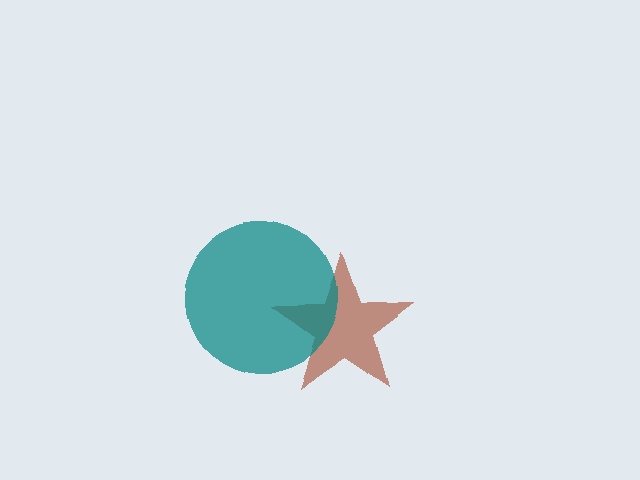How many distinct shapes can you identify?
There are 2 distinct shapes: a brown star, a teal circle.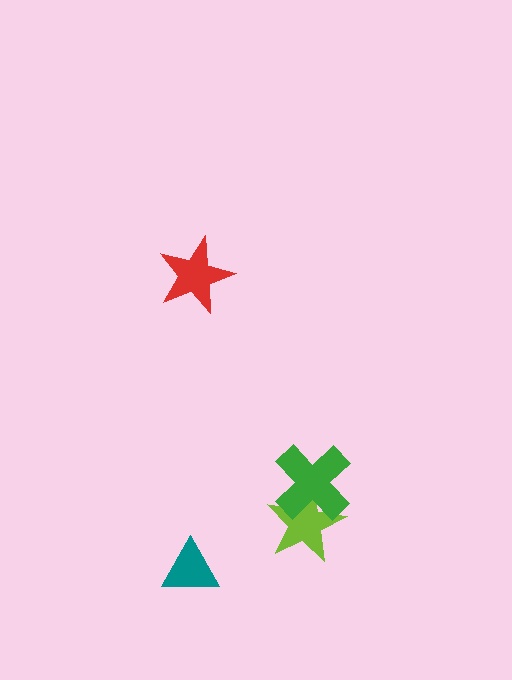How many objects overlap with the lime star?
1 object overlaps with the lime star.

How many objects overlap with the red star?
0 objects overlap with the red star.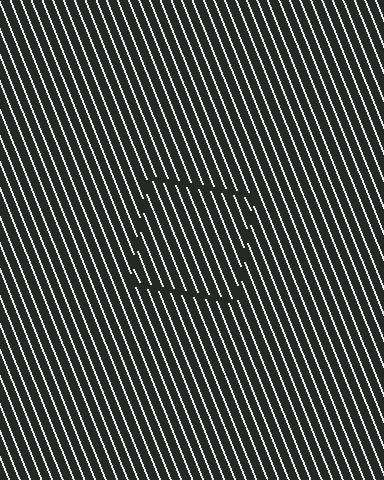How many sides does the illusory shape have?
4 sides — the line-ends trace a square.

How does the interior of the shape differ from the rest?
The interior of the shape contains the same grating, shifted by half a period — the contour is defined by the phase discontinuity where line-ends from the inner and outer gratings abut.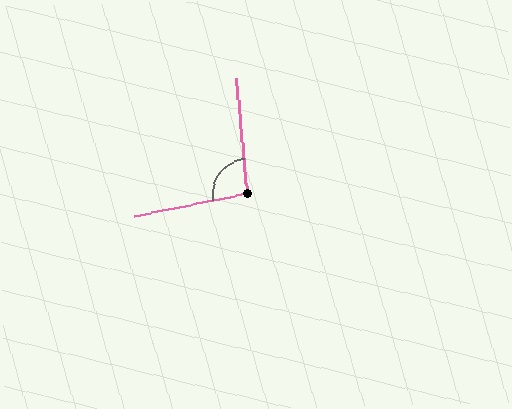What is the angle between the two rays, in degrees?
Approximately 96 degrees.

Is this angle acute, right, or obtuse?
It is obtuse.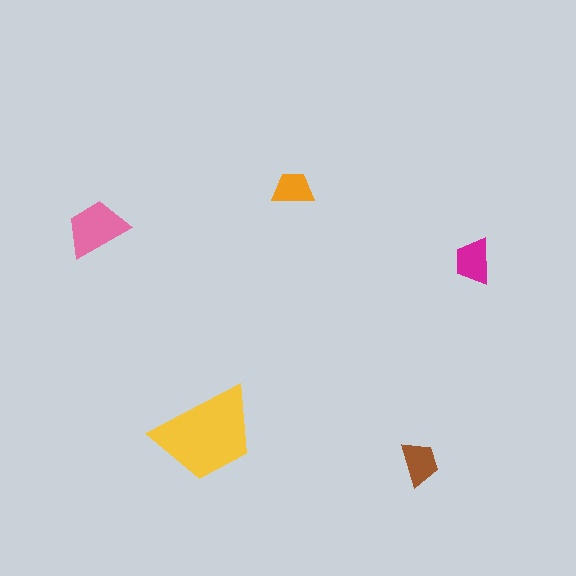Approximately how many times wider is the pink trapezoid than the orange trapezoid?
About 1.5 times wider.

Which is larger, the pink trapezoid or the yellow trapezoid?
The yellow one.